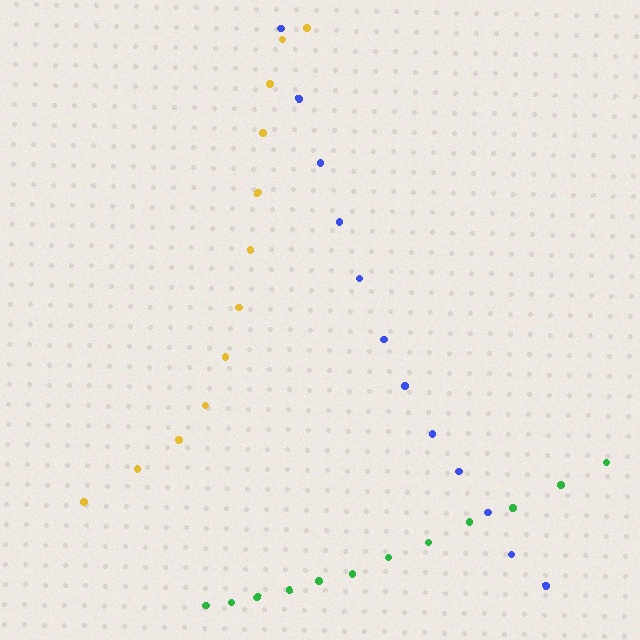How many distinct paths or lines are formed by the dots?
There are 3 distinct paths.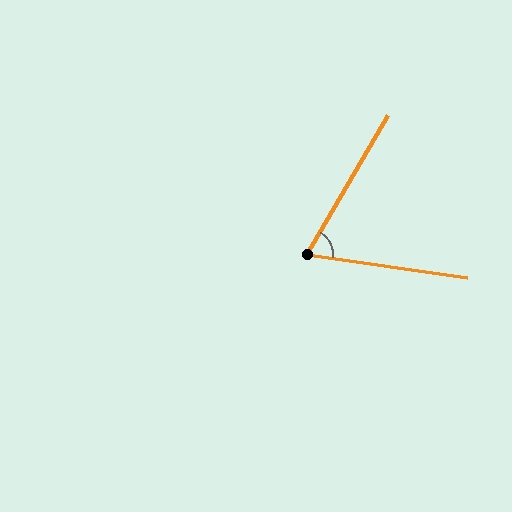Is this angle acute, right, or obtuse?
It is acute.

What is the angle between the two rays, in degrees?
Approximately 68 degrees.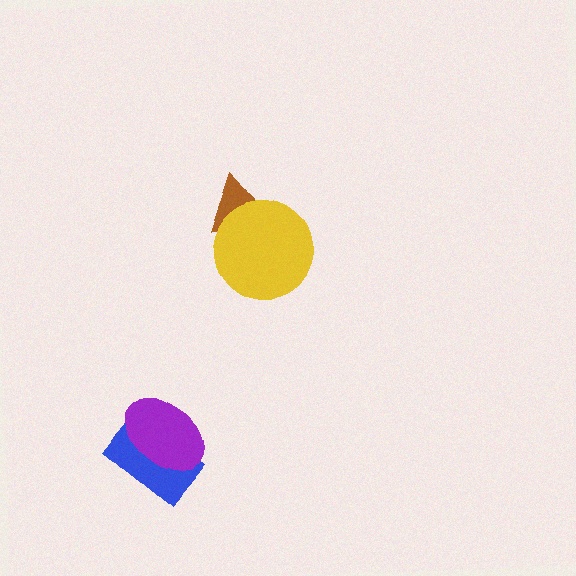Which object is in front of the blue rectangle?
The purple ellipse is in front of the blue rectangle.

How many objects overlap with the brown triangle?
1 object overlaps with the brown triangle.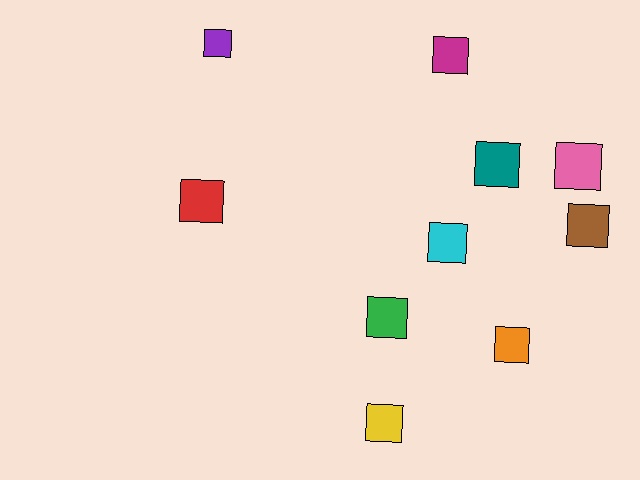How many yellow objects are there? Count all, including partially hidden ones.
There is 1 yellow object.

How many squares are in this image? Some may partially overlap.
There are 10 squares.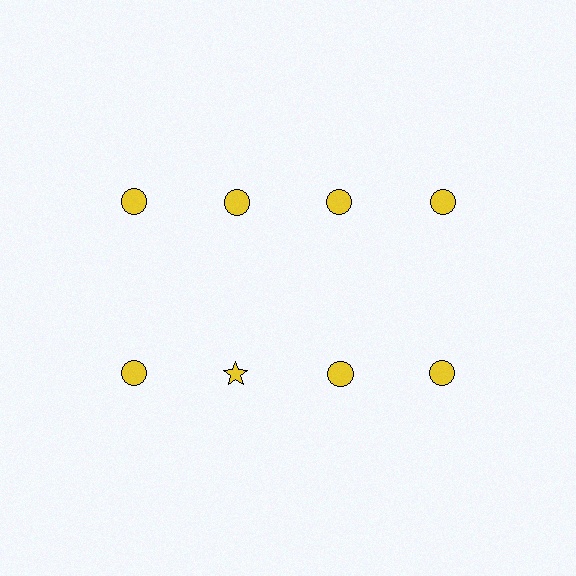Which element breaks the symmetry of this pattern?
The yellow star in the second row, second from left column breaks the symmetry. All other shapes are yellow circles.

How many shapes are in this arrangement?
There are 8 shapes arranged in a grid pattern.